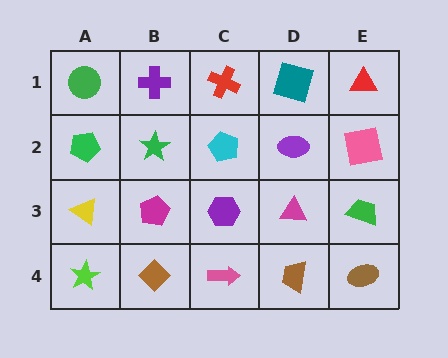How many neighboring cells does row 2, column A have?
3.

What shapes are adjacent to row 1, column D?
A purple ellipse (row 2, column D), a red cross (row 1, column C), a red triangle (row 1, column E).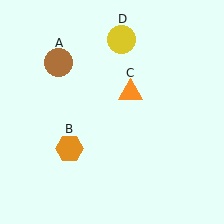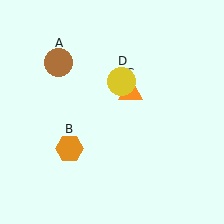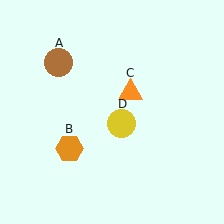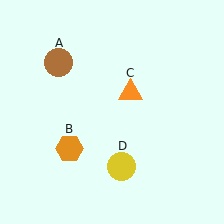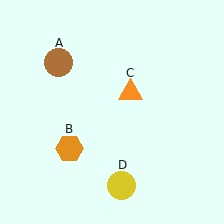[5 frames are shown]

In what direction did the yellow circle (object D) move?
The yellow circle (object D) moved down.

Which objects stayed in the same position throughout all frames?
Brown circle (object A) and orange hexagon (object B) and orange triangle (object C) remained stationary.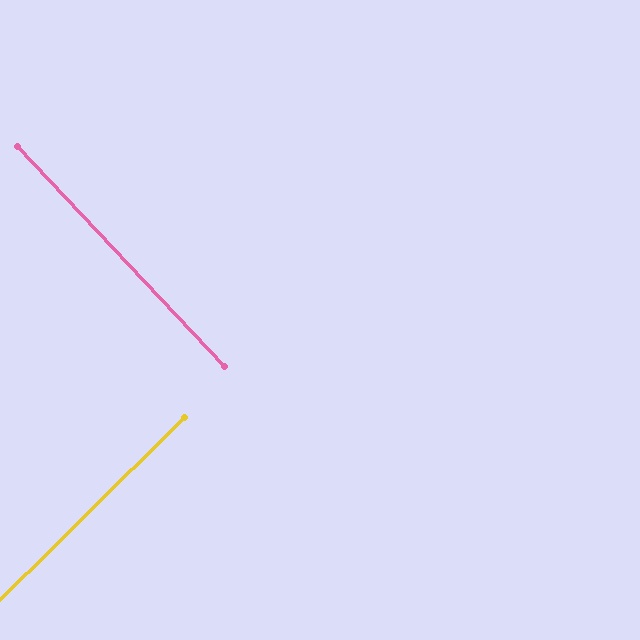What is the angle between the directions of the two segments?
Approximately 89 degrees.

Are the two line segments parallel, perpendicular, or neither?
Perpendicular — they meet at approximately 89°.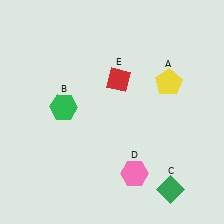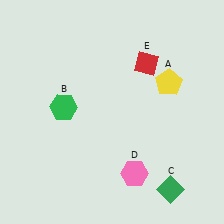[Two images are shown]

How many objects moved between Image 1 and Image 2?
1 object moved between the two images.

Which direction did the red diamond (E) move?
The red diamond (E) moved right.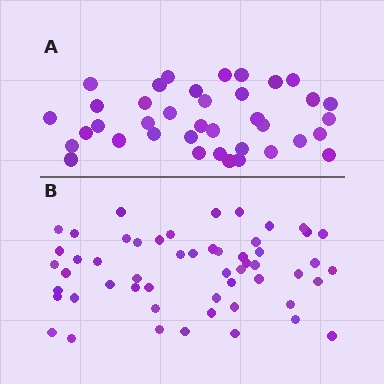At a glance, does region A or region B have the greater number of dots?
Region B (the bottom region) has more dots.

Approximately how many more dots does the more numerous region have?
Region B has approximately 15 more dots than region A.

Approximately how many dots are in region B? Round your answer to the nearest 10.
About 50 dots. (The exact count is 54, which rounds to 50.)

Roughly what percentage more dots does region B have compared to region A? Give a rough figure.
About 40% more.